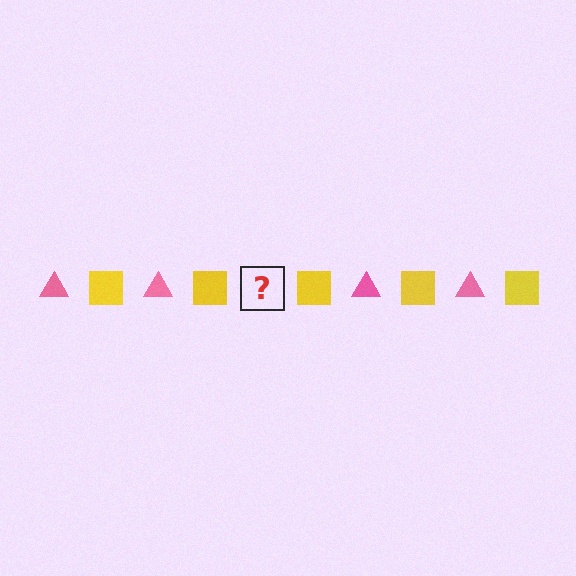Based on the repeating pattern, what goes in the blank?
The blank should be a pink triangle.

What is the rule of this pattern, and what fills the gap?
The rule is that the pattern alternates between pink triangle and yellow square. The gap should be filled with a pink triangle.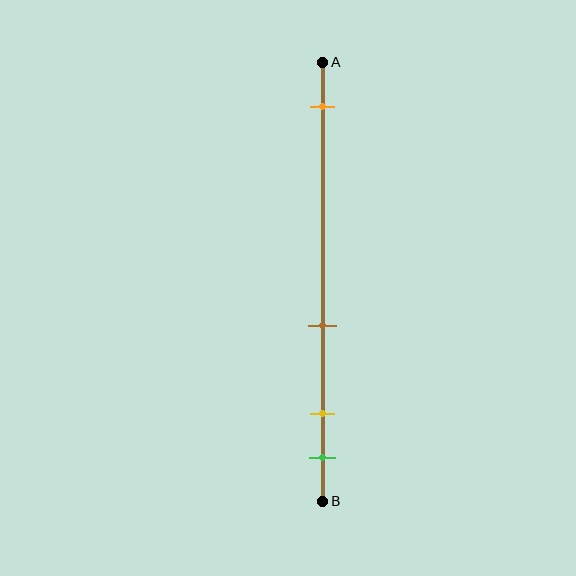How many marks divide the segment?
There are 4 marks dividing the segment.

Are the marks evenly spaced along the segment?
No, the marks are not evenly spaced.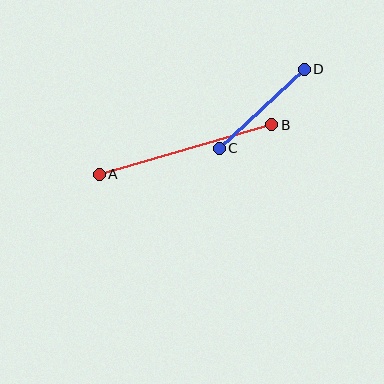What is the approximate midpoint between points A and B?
The midpoint is at approximately (185, 150) pixels.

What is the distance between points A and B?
The distance is approximately 179 pixels.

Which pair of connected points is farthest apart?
Points A and B are farthest apart.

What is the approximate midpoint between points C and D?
The midpoint is at approximately (262, 109) pixels.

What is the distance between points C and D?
The distance is approximately 116 pixels.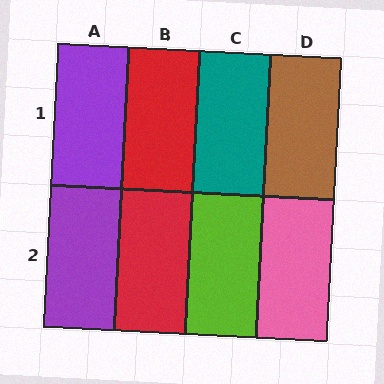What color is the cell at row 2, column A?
Purple.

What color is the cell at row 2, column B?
Red.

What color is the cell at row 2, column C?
Lime.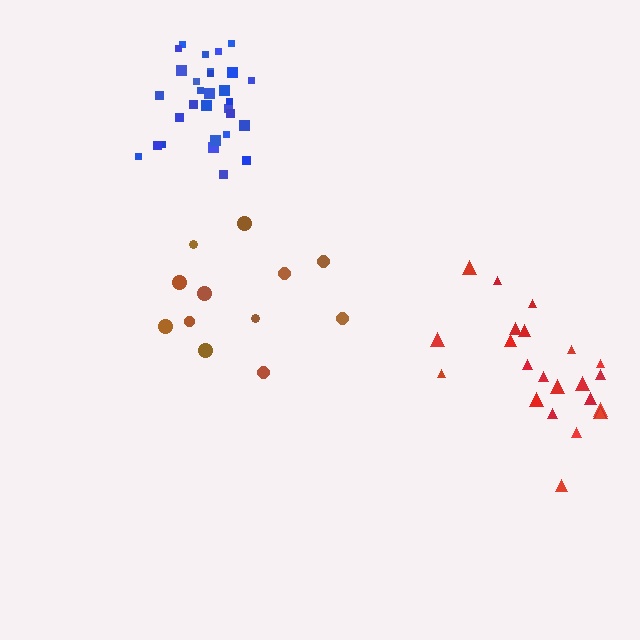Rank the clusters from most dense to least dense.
blue, red, brown.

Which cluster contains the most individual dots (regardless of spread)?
Blue (30).